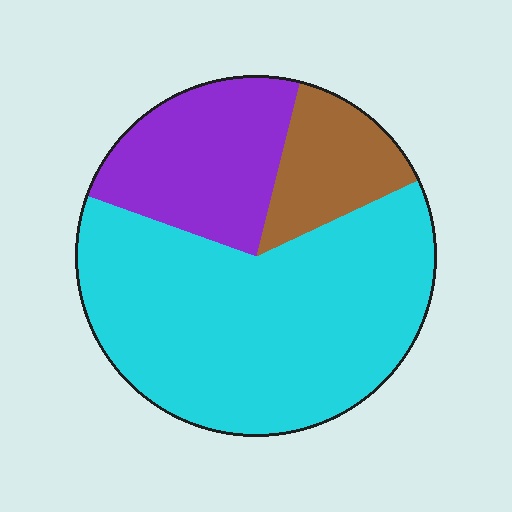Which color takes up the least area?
Brown, at roughly 15%.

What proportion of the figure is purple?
Purple covers around 25% of the figure.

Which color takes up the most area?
Cyan, at roughly 60%.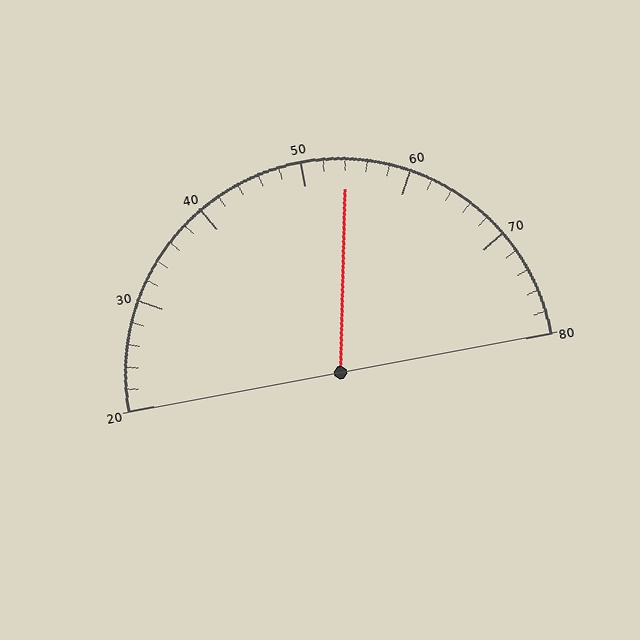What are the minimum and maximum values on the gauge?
The gauge ranges from 20 to 80.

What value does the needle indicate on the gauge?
The needle indicates approximately 54.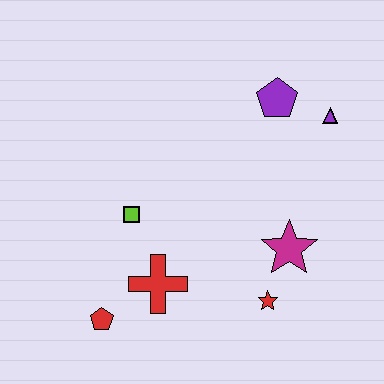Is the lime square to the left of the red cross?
Yes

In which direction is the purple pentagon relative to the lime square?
The purple pentagon is to the right of the lime square.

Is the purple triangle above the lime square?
Yes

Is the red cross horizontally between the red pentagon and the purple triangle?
Yes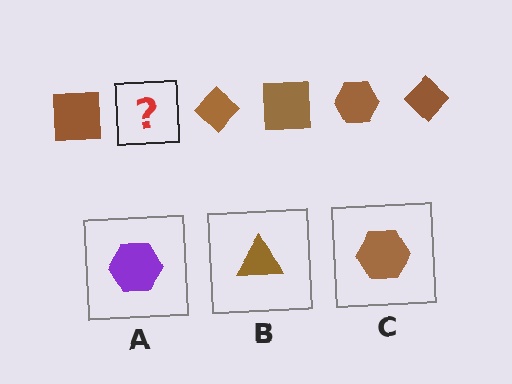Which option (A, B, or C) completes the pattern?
C.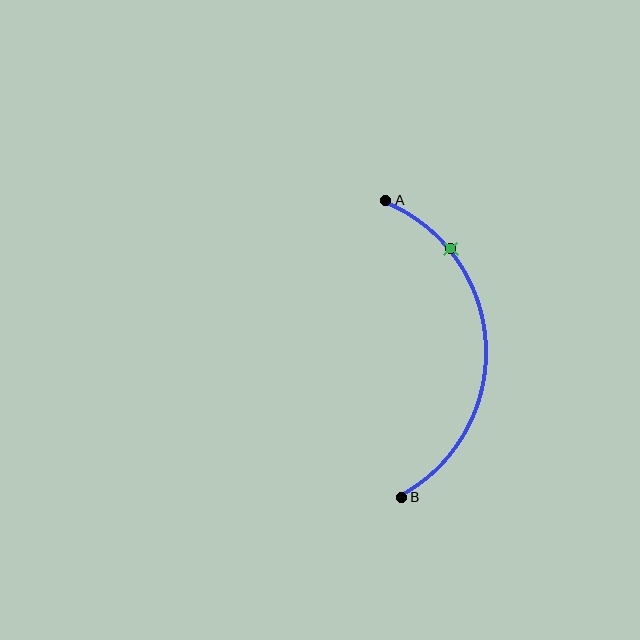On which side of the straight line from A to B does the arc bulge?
The arc bulges to the right of the straight line connecting A and B.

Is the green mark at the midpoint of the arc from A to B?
No. The green mark lies on the arc but is closer to endpoint A. The arc midpoint would be at the point on the curve equidistant along the arc from both A and B.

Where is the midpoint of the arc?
The arc midpoint is the point on the curve farthest from the straight line joining A and B. It sits to the right of that line.